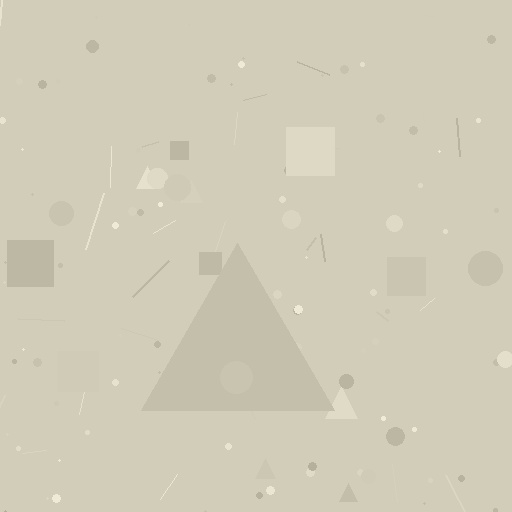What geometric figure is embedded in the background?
A triangle is embedded in the background.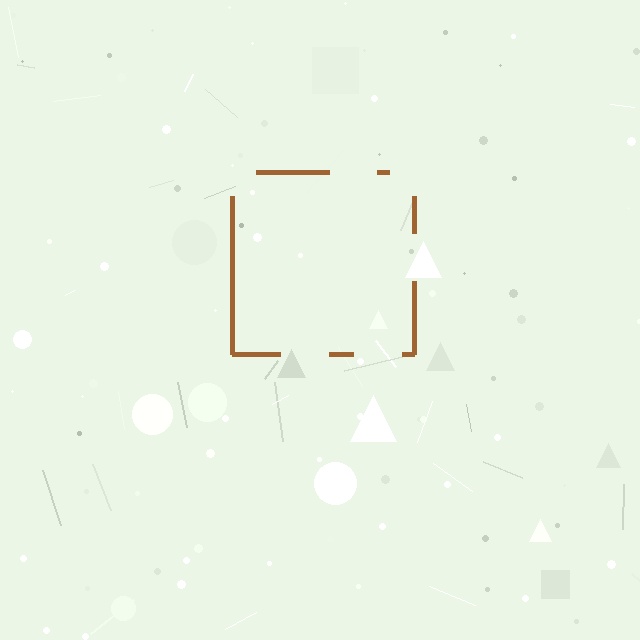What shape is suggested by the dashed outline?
The dashed outline suggests a square.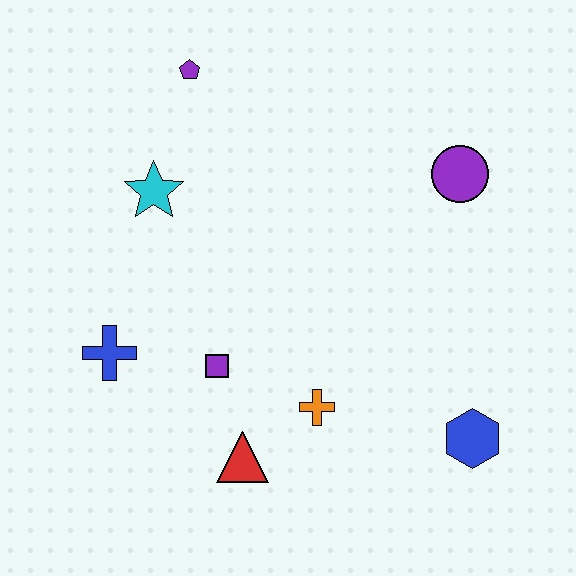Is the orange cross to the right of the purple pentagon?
Yes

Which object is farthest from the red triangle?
The purple pentagon is farthest from the red triangle.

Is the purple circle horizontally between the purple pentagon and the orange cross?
No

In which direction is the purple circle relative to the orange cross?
The purple circle is above the orange cross.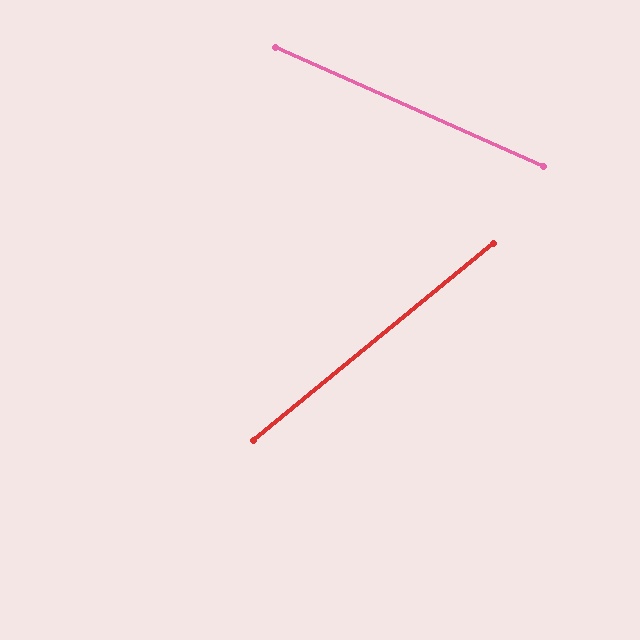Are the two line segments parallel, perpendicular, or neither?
Neither parallel nor perpendicular — they differ by about 64°.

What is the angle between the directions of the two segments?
Approximately 64 degrees.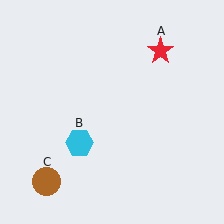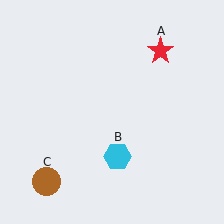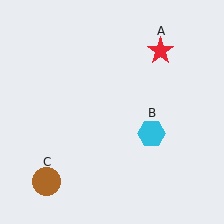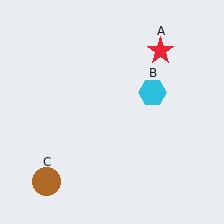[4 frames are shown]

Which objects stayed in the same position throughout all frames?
Red star (object A) and brown circle (object C) remained stationary.